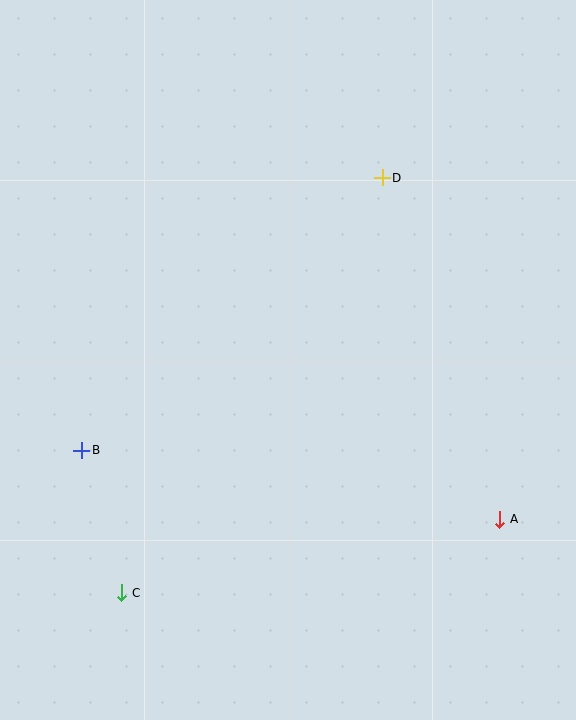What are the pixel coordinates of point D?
Point D is at (382, 178).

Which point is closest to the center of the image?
Point D at (382, 178) is closest to the center.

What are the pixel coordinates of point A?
Point A is at (500, 519).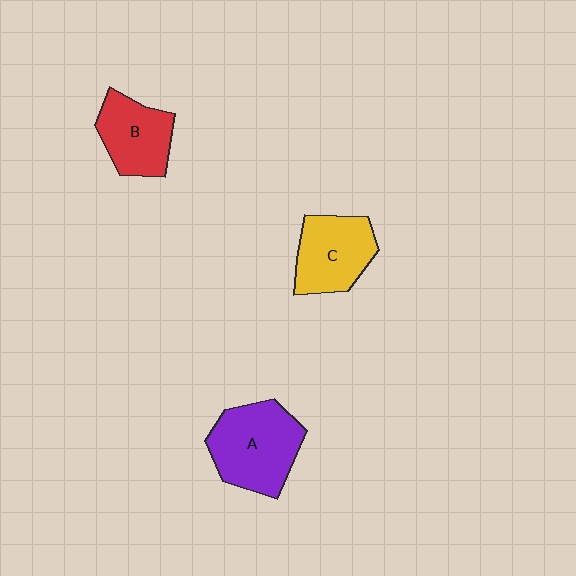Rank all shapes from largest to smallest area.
From largest to smallest: A (purple), C (yellow), B (red).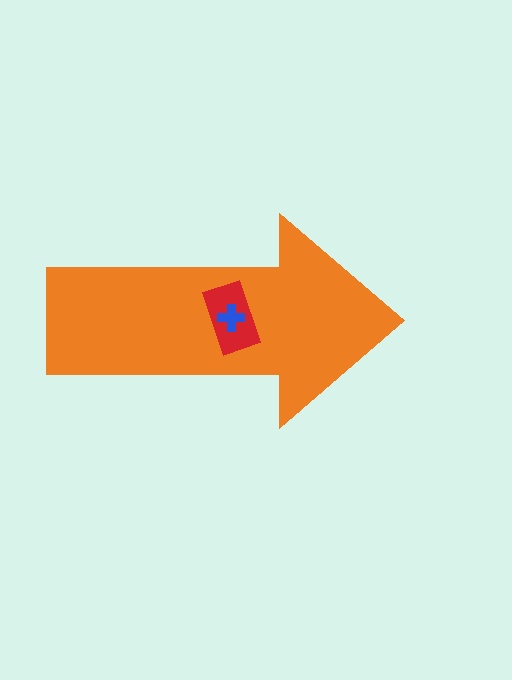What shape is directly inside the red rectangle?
The blue cross.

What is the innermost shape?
The blue cross.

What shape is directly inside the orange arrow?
The red rectangle.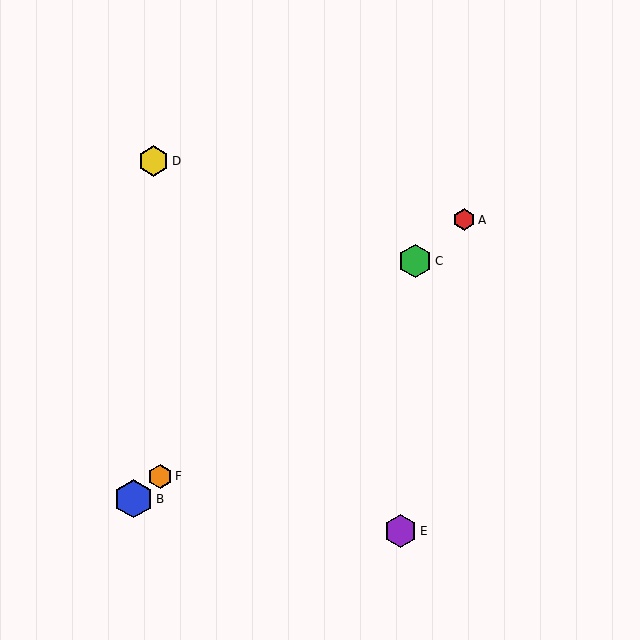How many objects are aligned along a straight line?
4 objects (A, B, C, F) are aligned along a straight line.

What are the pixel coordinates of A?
Object A is at (464, 220).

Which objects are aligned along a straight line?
Objects A, B, C, F are aligned along a straight line.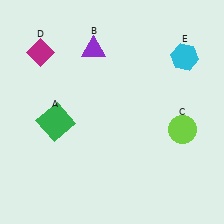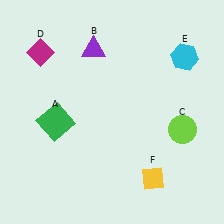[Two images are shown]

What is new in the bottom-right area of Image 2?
A yellow diamond (F) was added in the bottom-right area of Image 2.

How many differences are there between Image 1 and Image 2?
There is 1 difference between the two images.